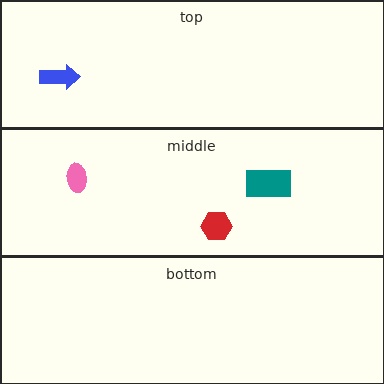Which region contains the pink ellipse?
The middle region.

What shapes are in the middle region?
The teal rectangle, the pink ellipse, the red hexagon.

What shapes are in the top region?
The blue arrow.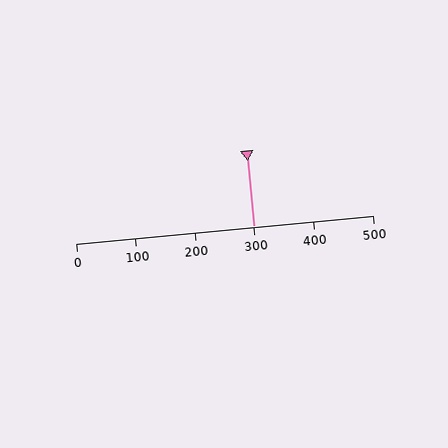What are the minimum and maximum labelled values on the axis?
The axis runs from 0 to 500.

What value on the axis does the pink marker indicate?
The marker indicates approximately 300.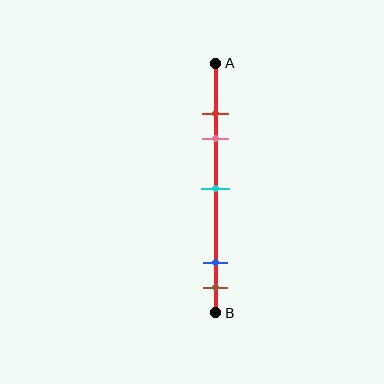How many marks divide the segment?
There are 5 marks dividing the segment.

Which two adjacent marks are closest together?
The red and pink marks are the closest adjacent pair.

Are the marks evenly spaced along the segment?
No, the marks are not evenly spaced.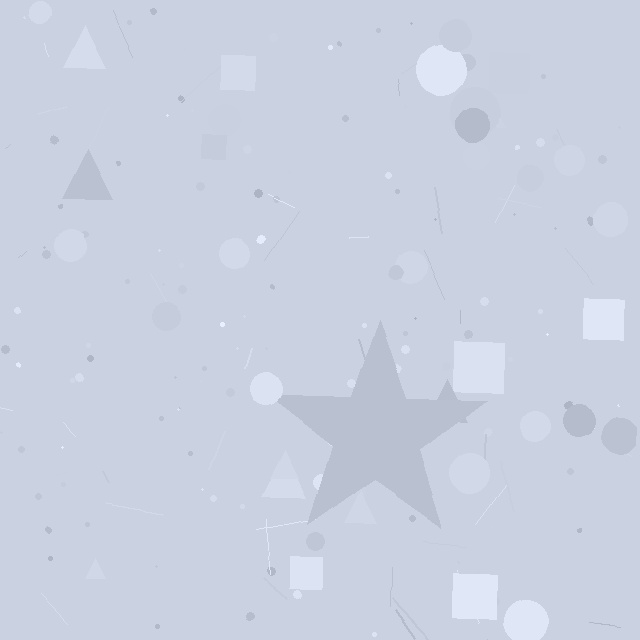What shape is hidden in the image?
A star is hidden in the image.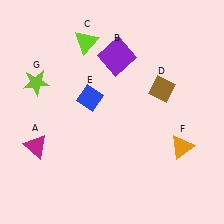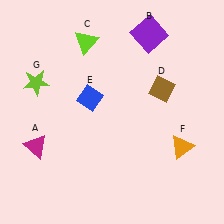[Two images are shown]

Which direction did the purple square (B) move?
The purple square (B) moved right.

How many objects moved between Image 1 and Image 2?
1 object moved between the two images.